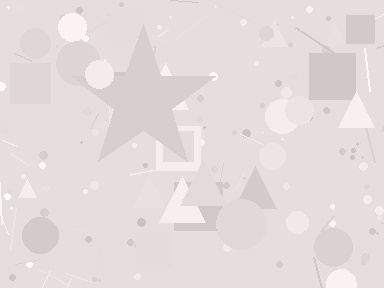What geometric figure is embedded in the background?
A star is embedded in the background.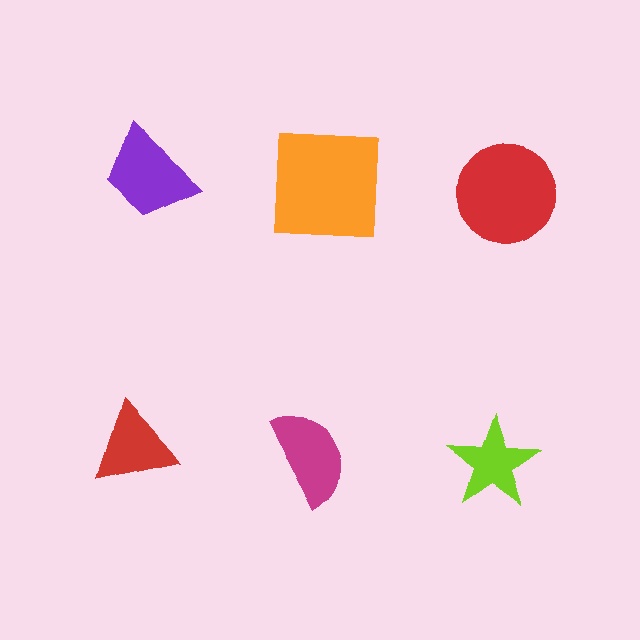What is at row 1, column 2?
An orange square.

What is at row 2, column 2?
A magenta semicircle.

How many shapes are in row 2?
3 shapes.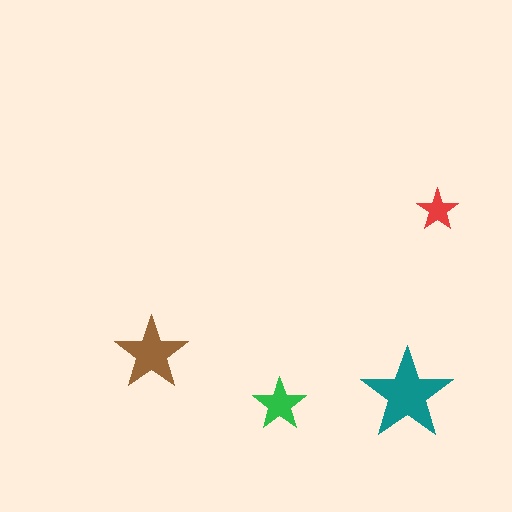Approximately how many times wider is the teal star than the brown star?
About 1.5 times wider.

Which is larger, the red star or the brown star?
The brown one.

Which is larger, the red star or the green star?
The green one.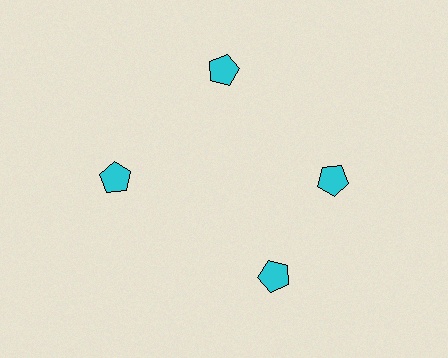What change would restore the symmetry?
The symmetry would be restored by rotating it back into even spacing with its neighbors so that all 4 pentagons sit at equal angles and equal distance from the center.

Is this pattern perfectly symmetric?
No. The 4 cyan pentagons are arranged in a ring, but one element near the 6 o'clock position is rotated out of alignment along the ring, breaking the 4-fold rotational symmetry.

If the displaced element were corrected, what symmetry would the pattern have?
It would have 4-fold rotational symmetry — the pattern would map onto itself every 90 degrees.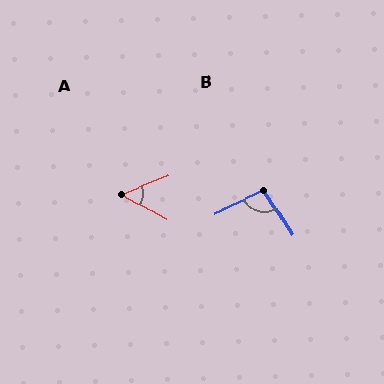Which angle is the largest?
B, at approximately 98 degrees.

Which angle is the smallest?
A, at approximately 51 degrees.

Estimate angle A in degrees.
Approximately 51 degrees.